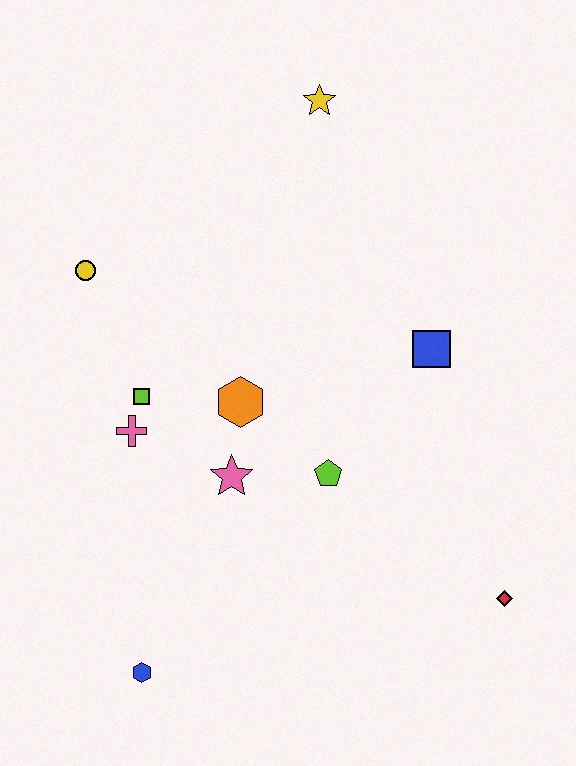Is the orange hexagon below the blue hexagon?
No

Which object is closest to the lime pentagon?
The pink star is closest to the lime pentagon.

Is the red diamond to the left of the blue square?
No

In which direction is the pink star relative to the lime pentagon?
The pink star is to the left of the lime pentagon.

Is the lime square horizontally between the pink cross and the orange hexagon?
Yes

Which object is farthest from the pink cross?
The red diamond is farthest from the pink cross.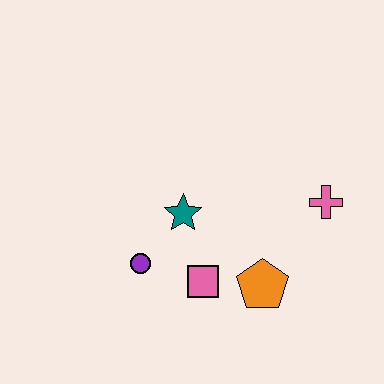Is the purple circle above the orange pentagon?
Yes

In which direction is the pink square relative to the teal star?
The pink square is below the teal star.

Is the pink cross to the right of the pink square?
Yes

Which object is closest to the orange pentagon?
The pink square is closest to the orange pentagon.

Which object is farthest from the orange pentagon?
The purple circle is farthest from the orange pentagon.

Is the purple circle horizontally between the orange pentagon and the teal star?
No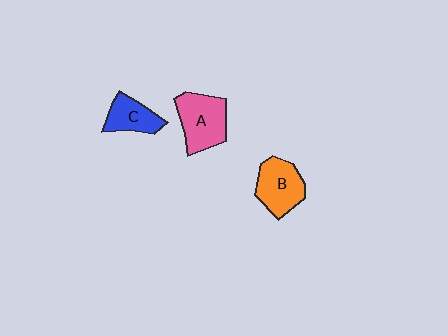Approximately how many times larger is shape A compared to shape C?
Approximately 1.5 times.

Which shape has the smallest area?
Shape C (blue).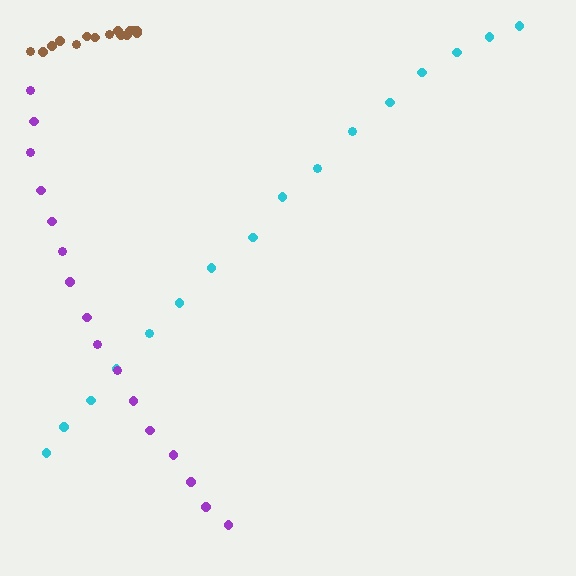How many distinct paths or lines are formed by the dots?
There are 3 distinct paths.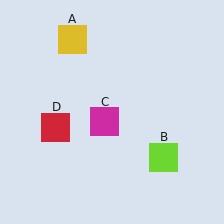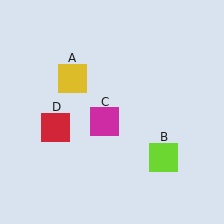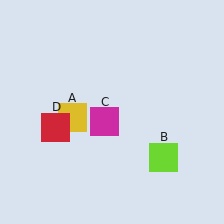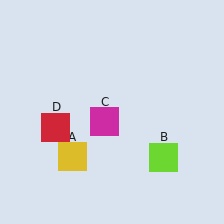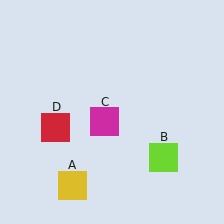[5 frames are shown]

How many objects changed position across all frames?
1 object changed position: yellow square (object A).